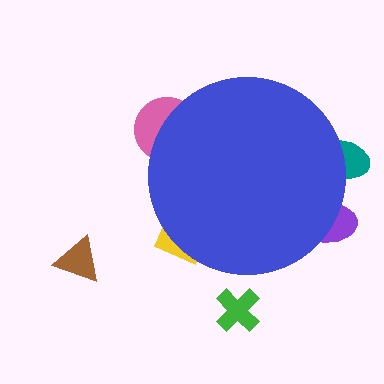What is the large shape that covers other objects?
A blue circle.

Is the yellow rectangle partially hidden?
Yes, the yellow rectangle is partially hidden behind the blue circle.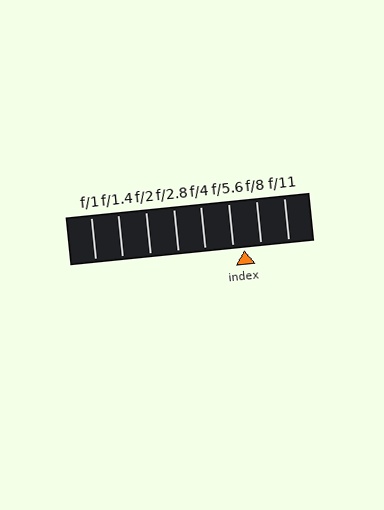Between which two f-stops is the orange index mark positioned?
The index mark is between f/5.6 and f/8.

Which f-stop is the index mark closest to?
The index mark is closest to f/5.6.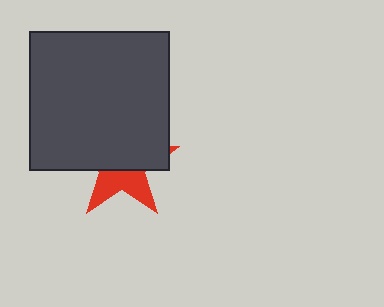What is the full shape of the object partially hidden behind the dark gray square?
The partially hidden object is a red star.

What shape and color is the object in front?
The object in front is a dark gray square.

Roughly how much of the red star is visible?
A small part of it is visible (roughly 38%).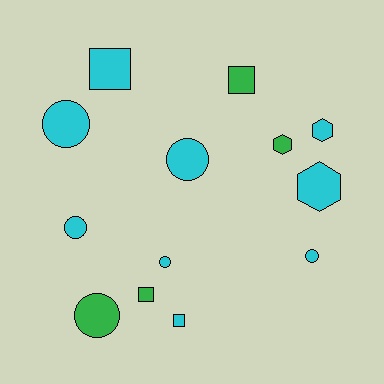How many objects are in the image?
There are 13 objects.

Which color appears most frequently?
Cyan, with 9 objects.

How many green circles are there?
There is 1 green circle.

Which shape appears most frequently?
Circle, with 6 objects.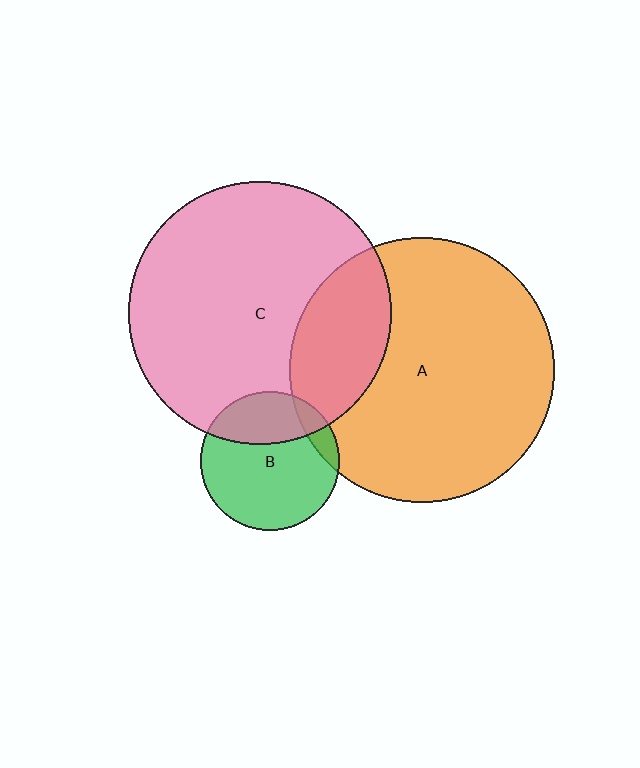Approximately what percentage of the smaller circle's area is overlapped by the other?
Approximately 25%.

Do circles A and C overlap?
Yes.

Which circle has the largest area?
Circle A (orange).